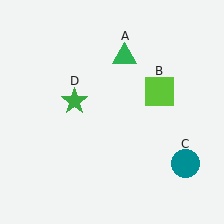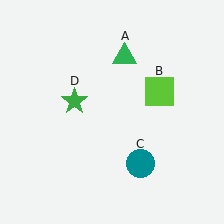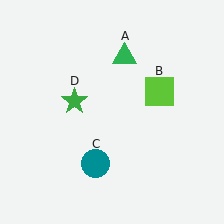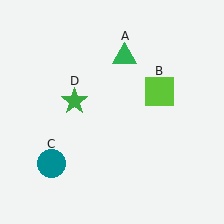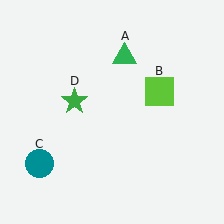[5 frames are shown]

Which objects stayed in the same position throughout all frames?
Green triangle (object A) and lime square (object B) and green star (object D) remained stationary.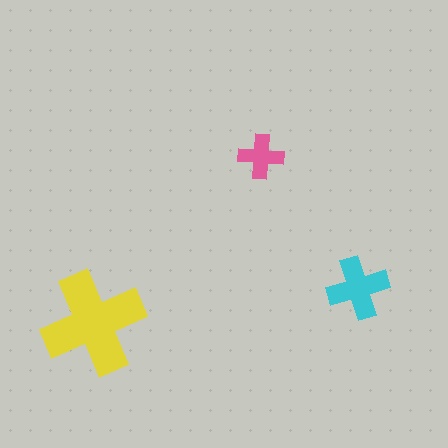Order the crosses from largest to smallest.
the yellow one, the cyan one, the pink one.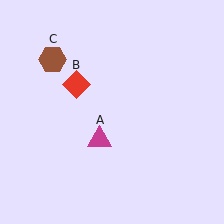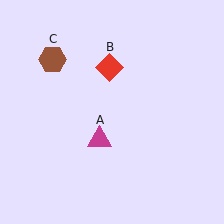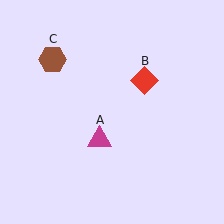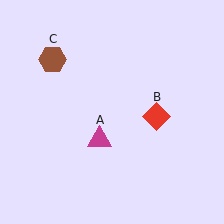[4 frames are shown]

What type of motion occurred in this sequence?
The red diamond (object B) rotated clockwise around the center of the scene.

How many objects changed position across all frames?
1 object changed position: red diamond (object B).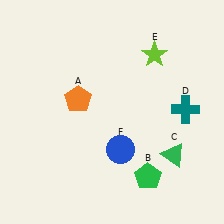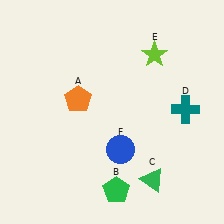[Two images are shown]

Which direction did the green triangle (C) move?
The green triangle (C) moved down.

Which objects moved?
The objects that moved are: the green pentagon (B), the green triangle (C).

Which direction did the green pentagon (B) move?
The green pentagon (B) moved left.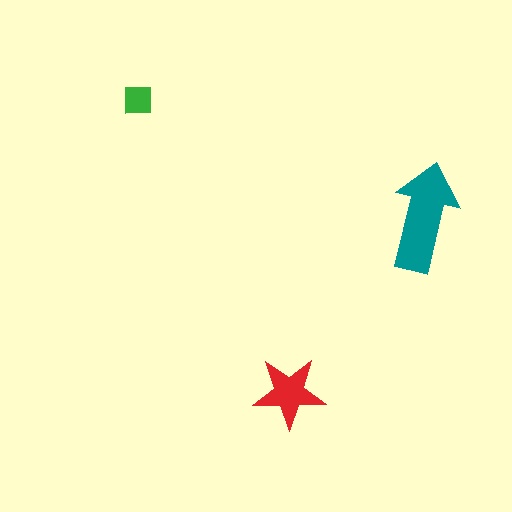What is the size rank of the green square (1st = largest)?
3rd.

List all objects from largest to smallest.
The teal arrow, the red star, the green square.